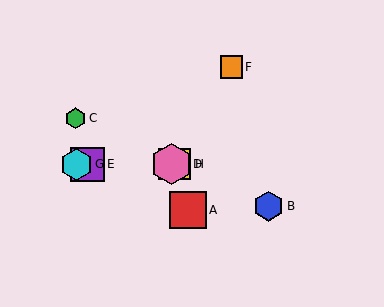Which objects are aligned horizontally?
Objects D, E, G, H are aligned horizontally.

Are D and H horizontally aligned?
Yes, both are at y≈164.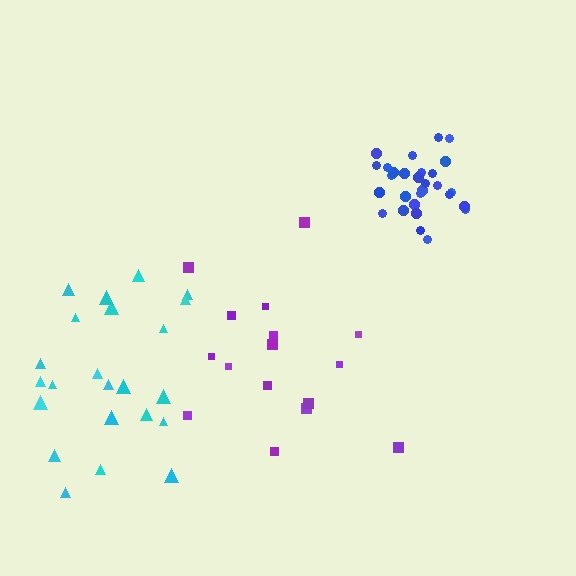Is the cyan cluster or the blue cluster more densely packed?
Blue.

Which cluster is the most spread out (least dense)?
Purple.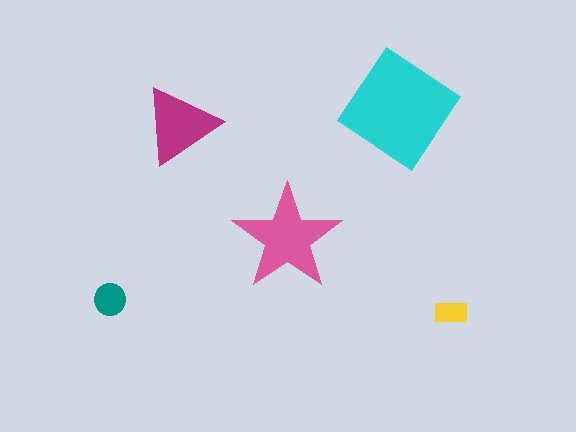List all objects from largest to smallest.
The cyan diamond, the pink star, the magenta triangle, the teal circle, the yellow rectangle.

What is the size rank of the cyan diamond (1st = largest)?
1st.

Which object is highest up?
The cyan diamond is topmost.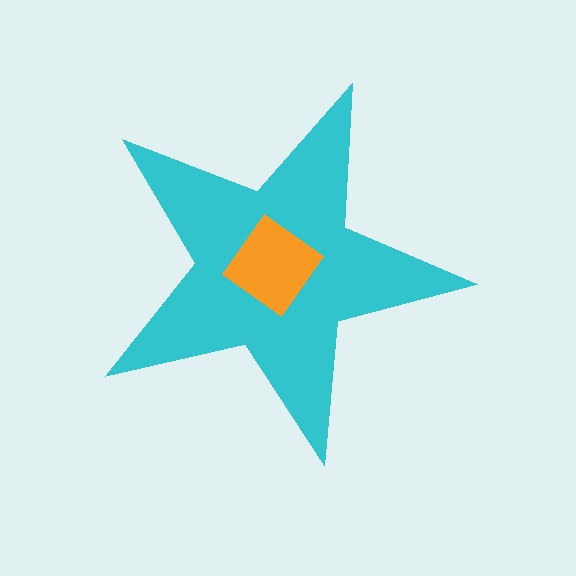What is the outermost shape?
The cyan star.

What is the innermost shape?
The orange diamond.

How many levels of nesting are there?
2.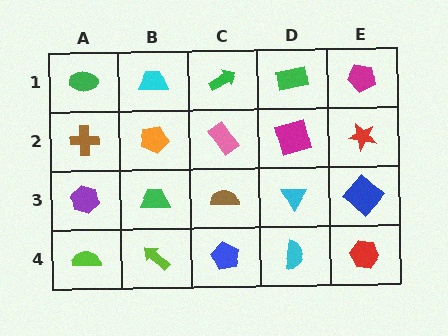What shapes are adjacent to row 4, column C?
A brown semicircle (row 3, column C), a lime arrow (row 4, column B), a cyan semicircle (row 4, column D).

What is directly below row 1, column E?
A red star.